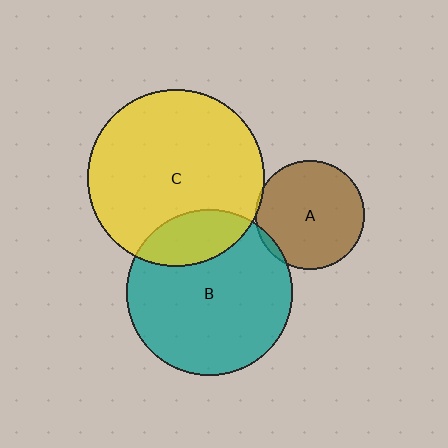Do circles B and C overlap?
Yes.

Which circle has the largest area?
Circle C (yellow).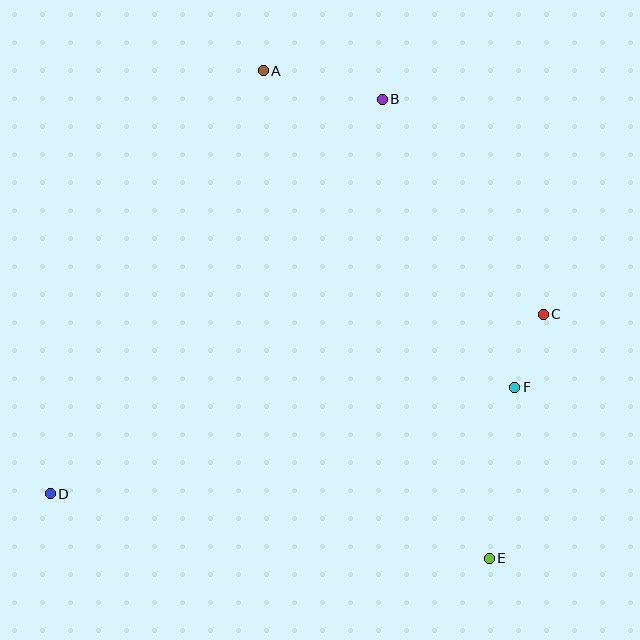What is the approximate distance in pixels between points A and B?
The distance between A and B is approximately 122 pixels.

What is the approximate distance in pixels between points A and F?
The distance between A and F is approximately 404 pixels.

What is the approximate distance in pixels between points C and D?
The distance between C and D is approximately 525 pixels.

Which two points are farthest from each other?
Points A and E are farthest from each other.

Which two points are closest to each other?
Points C and F are closest to each other.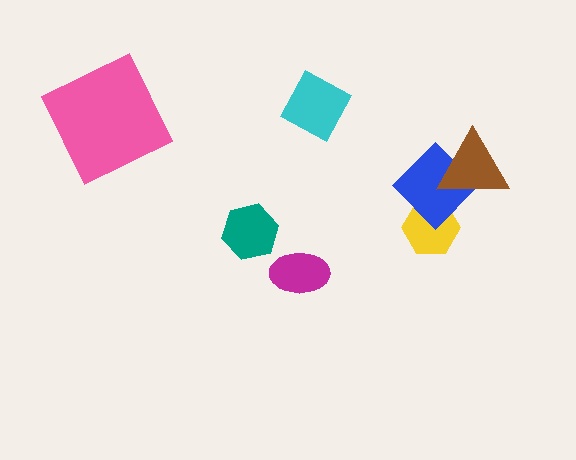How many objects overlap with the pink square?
0 objects overlap with the pink square.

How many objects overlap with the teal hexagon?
0 objects overlap with the teal hexagon.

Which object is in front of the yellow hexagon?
The blue diamond is in front of the yellow hexagon.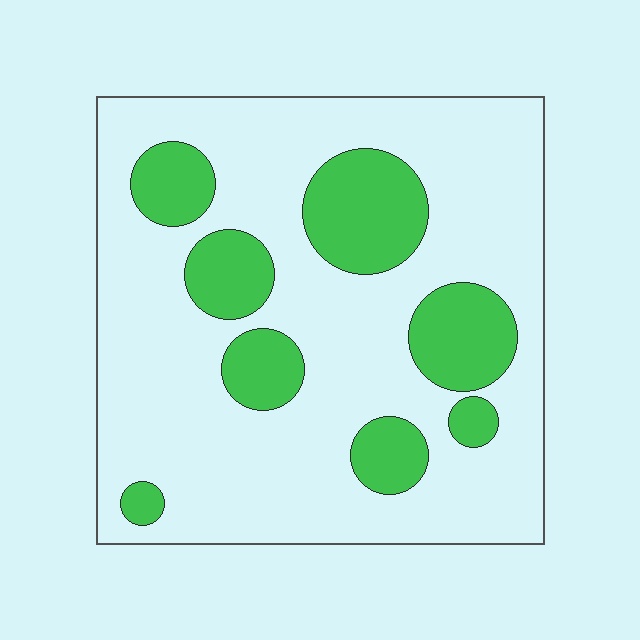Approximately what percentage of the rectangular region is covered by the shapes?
Approximately 25%.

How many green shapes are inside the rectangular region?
8.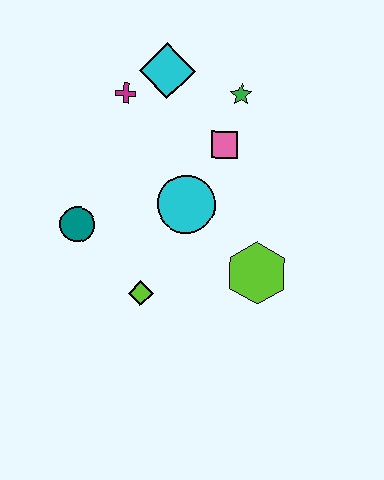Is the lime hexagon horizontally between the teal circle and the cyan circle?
No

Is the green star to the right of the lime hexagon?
No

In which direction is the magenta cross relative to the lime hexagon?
The magenta cross is above the lime hexagon.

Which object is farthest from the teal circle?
The green star is farthest from the teal circle.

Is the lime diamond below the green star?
Yes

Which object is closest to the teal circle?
The lime diamond is closest to the teal circle.